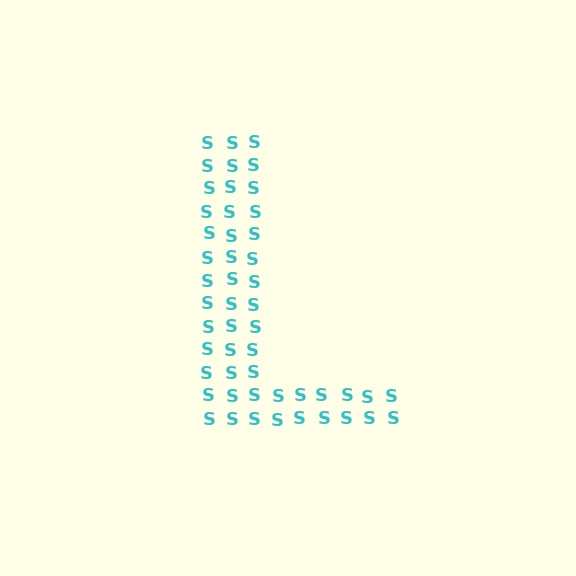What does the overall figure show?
The overall figure shows the letter L.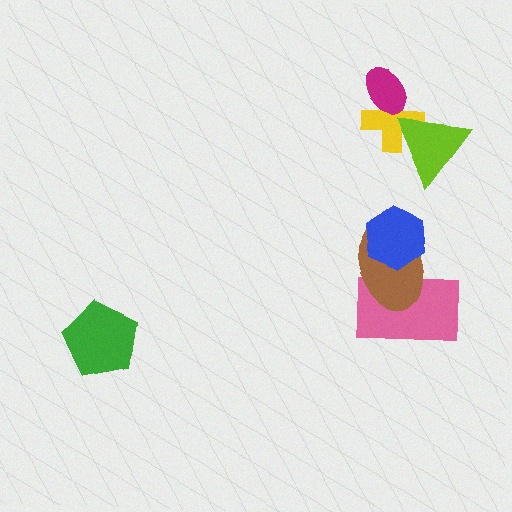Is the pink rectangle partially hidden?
Yes, it is partially covered by another shape.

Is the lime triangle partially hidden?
No, no other shape covers it.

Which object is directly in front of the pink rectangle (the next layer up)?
The brown ellipse is directly in front of the pink rectangle.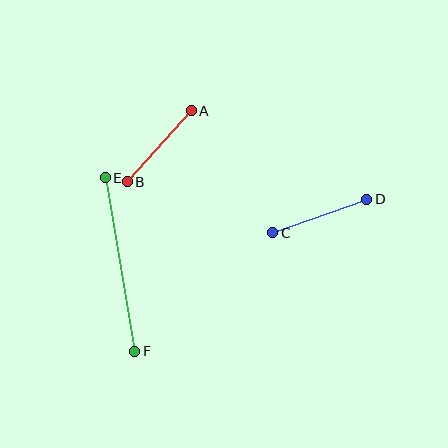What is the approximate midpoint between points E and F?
The midpoint is at approximately (120, 264) pixels.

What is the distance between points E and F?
The distance is approximately 176 pixels.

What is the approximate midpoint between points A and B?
The midpoint is at approximately (159, 146) pixels.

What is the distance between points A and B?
The distance is approximately 95 pixels.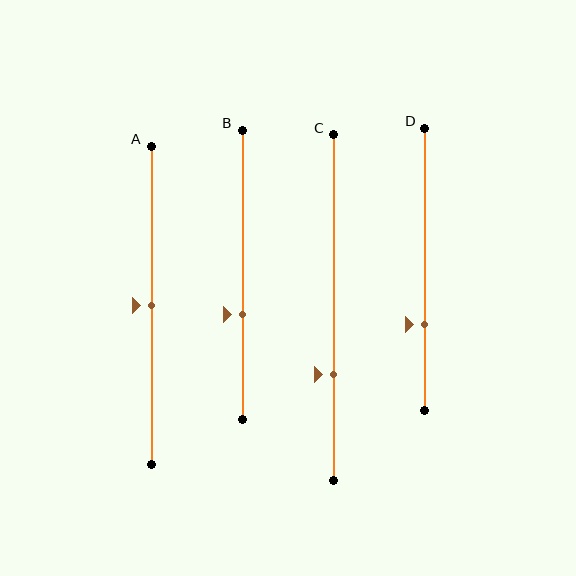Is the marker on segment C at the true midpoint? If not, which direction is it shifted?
No, the marker on segment C is shifted downward by about 19% of the segment length.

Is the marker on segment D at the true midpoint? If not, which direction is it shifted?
No, the marker on segment D is shifted downward by about 19% of the segment length.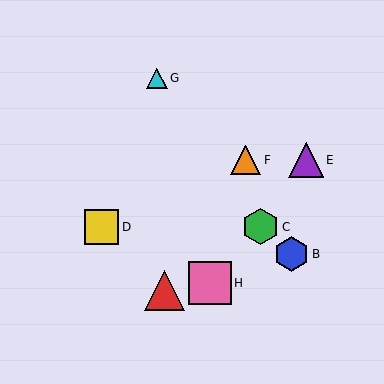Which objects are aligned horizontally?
Objects E, F are aligned horizontally.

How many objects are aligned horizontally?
2 objects (E, F) are aligned horizontally.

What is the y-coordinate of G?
Object G is at y≈78.